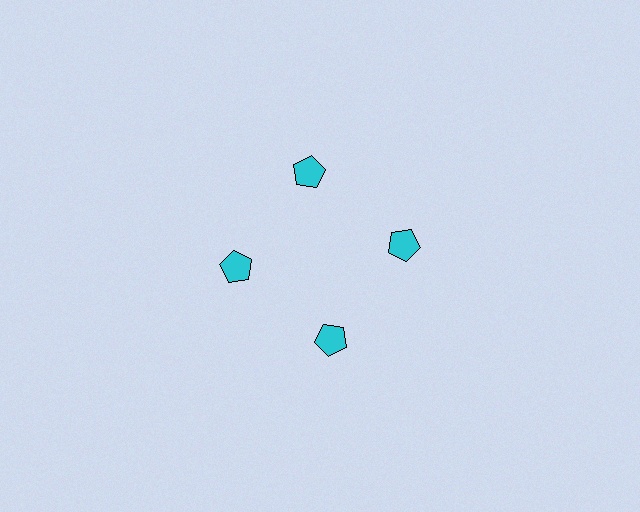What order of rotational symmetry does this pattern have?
This pattern has 4-fold rotational symmetry.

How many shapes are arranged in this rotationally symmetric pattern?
There are 4 shapes, arranged in 4 groups of 1.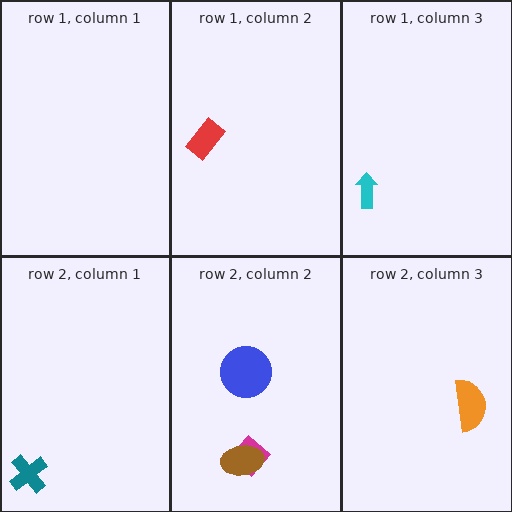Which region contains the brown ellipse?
The row 2, column 2 region.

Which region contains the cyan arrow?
The row 1, column 3 region.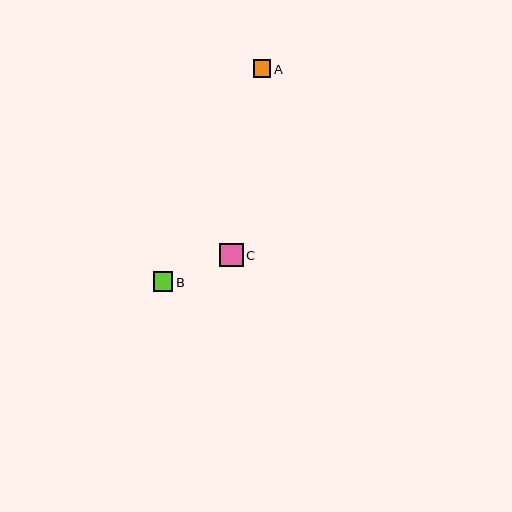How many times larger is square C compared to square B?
Square C is approximately 1.2 times the size of square B.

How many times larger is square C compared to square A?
Square C is approximately 1.3 times the size of square A.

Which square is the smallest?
Square A is the smallest with a size of approximately 18 pixels.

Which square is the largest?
Square C is the largest with a size of approximately 24 pixels.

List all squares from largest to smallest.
From largest to smallest: C, B, A.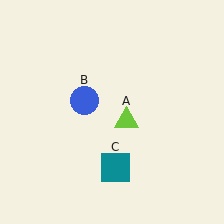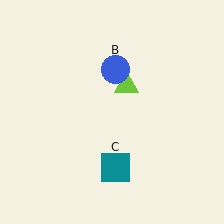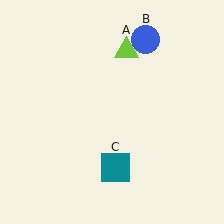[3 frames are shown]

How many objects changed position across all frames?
2 objects changed position: lime triangle (object A), blue circle (object B).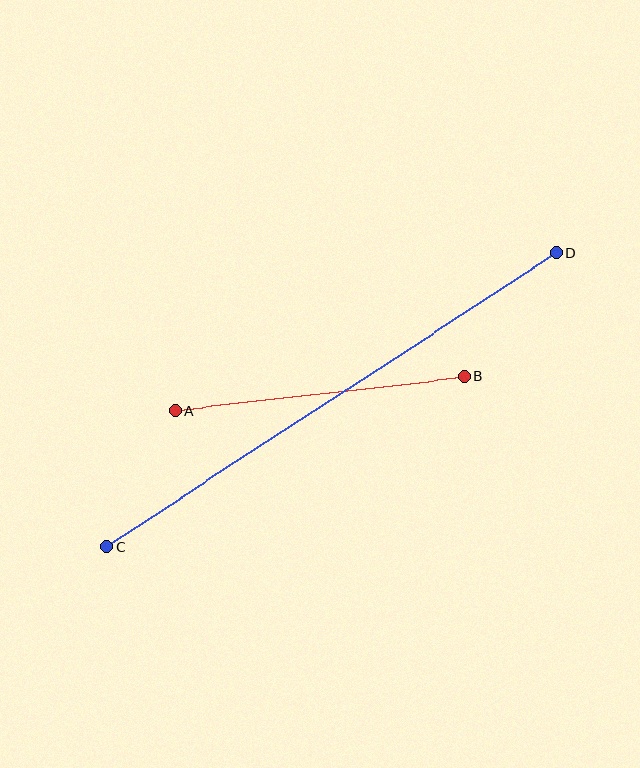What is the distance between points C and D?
The distance is approximately 537 pixels.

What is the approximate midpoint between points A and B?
The midpoint is at approximately (320, 394) pixels.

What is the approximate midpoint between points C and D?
The midpoint is at approximately (332, 400) pixels.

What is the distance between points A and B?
The distance is approximately 291 pixels.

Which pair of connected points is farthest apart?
Points C and D are farthest apart.